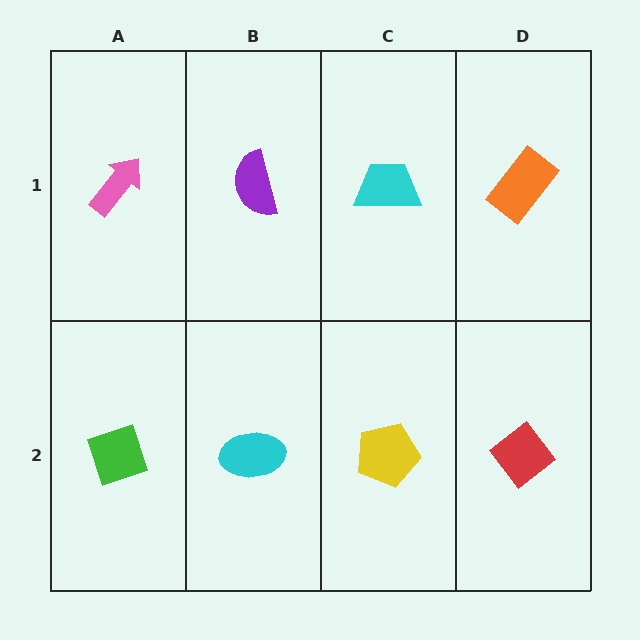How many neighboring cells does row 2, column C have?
3.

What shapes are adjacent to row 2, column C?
A cyan trapezoid (row 1, column C), a cyan ellipse (row 2, column B), a red diamond (row 2, column D).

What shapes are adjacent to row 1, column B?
A cyan ellipse (row 2, column B), a pink arrow (row 1, column A), a cyan trapezoid (row 1, column C).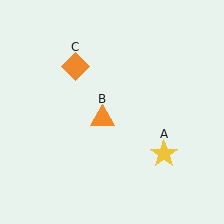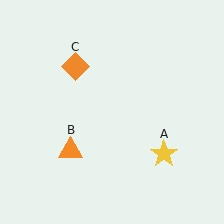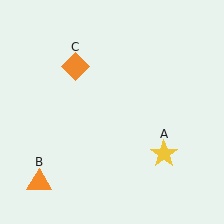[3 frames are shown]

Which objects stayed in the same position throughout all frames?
Yellow star (object A) and orange diamond (object C) remained stationary.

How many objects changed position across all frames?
1 object changed position: orange triangle (object B).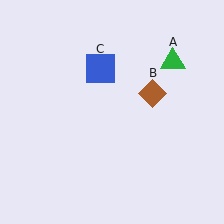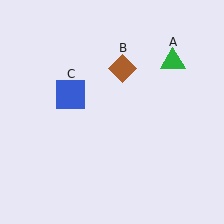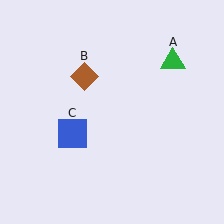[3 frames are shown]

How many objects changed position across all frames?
2 objects changed position: brown diamond (object B), blue square (object C).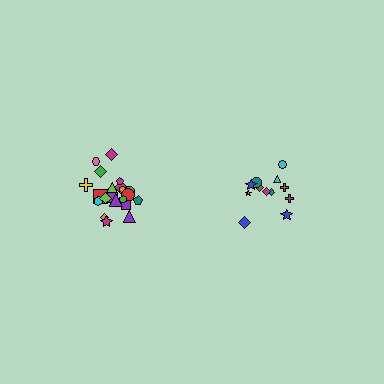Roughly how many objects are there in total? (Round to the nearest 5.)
Roughly 35 objects in total.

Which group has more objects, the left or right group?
The left group.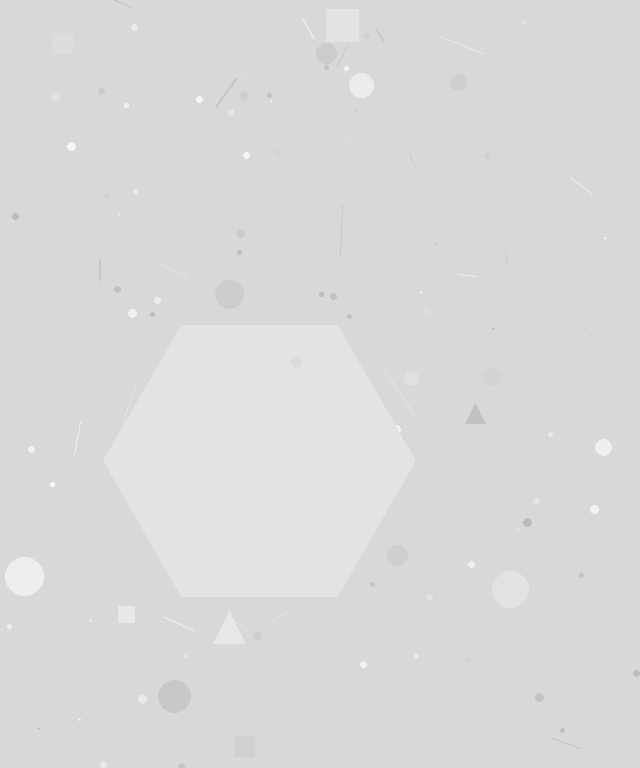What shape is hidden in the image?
A hexagon is hidden in the image.